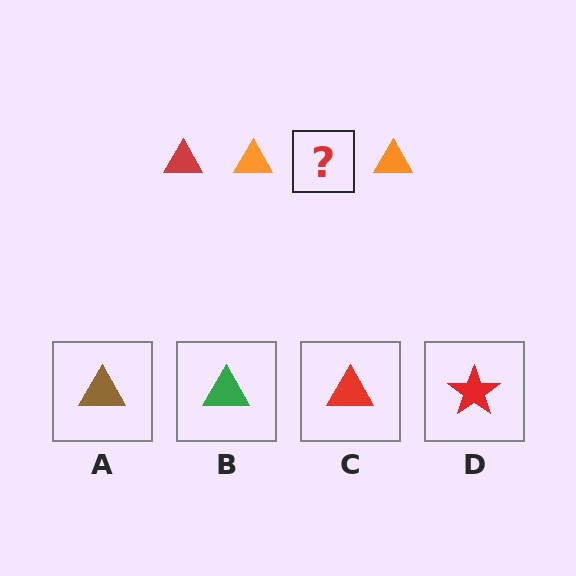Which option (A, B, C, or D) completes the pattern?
C.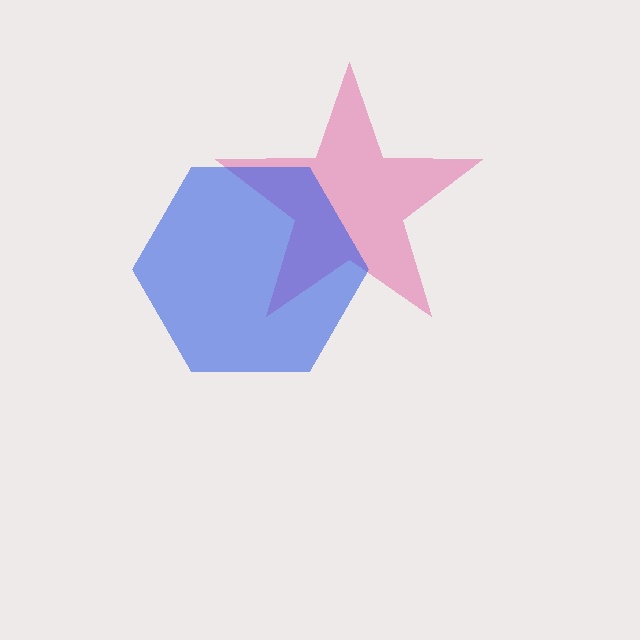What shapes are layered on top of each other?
The layered shapes are: a pink star, a blue hexagon.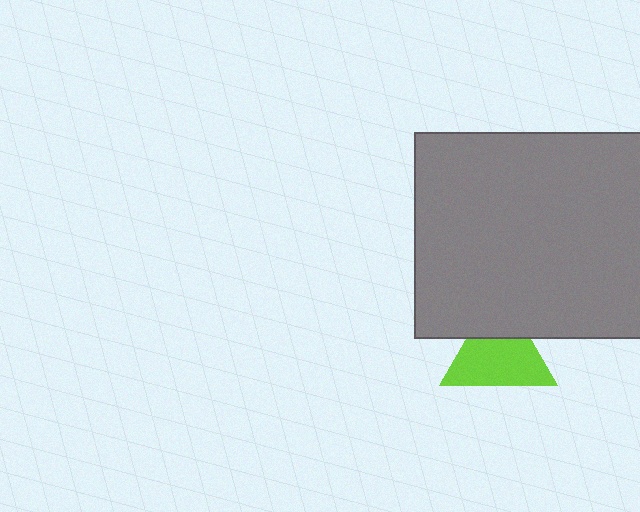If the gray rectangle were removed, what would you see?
You would see the complete lime triangle.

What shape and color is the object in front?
The object in front is a gray rectangle.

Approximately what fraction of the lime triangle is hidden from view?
Roughly 31% of the lime triangle is hidden behind the gray rectangle.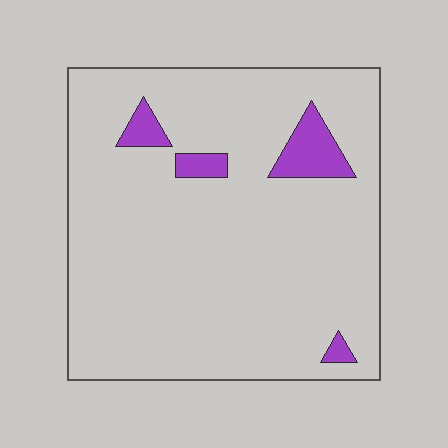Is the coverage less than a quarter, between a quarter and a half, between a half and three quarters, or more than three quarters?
Less than a quarter.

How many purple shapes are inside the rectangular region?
4.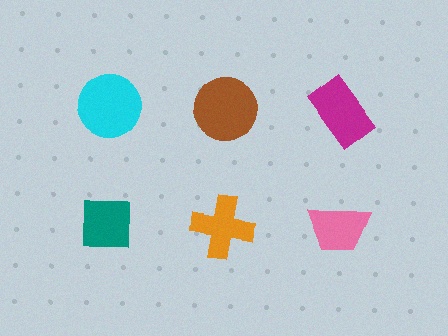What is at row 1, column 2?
A brown circle.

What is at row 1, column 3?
A magenta rectangle.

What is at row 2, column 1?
A teal square.